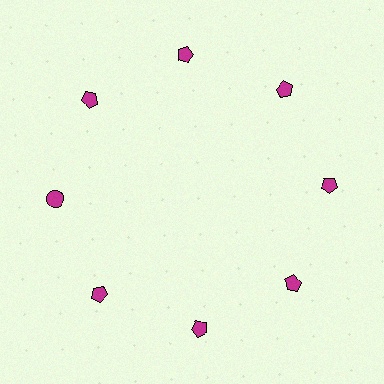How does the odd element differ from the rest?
It has a different shape: circle instead of pentagon.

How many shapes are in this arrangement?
There are 8 shapes arranged in a ring pattern.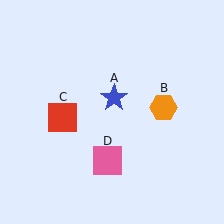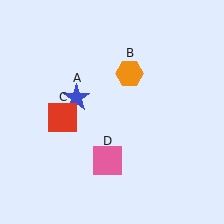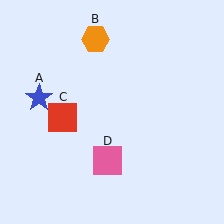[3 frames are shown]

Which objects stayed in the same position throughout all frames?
Red square (object C) and pink square (object D) remained stationary.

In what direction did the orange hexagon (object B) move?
The orange hexagon (object B) moved up and to the left.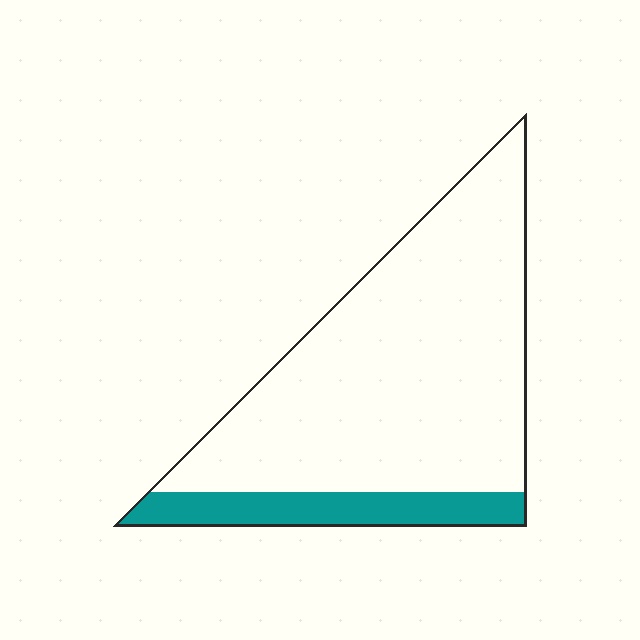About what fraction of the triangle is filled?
About one sixth (1/6).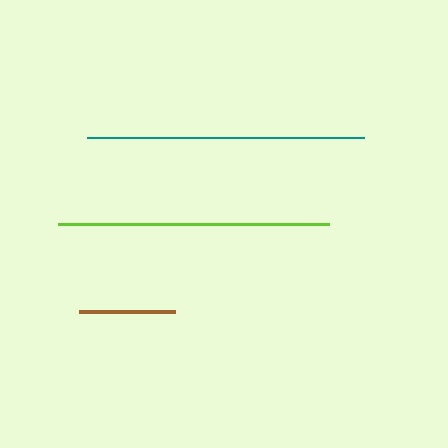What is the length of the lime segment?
The lime segment is approximately 271 pixels long.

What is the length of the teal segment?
The teal segment is approximately 278 pixels long.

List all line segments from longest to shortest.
From longest to shortest: teal, lime, brown.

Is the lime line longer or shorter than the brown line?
The lime line is longer than the brown line.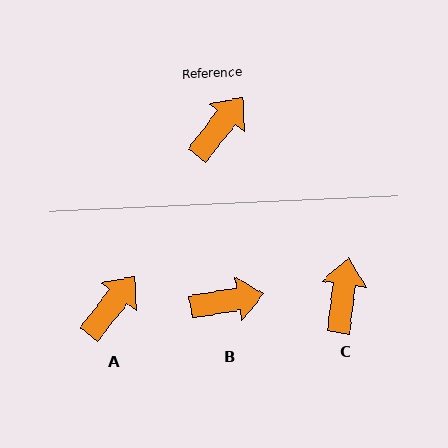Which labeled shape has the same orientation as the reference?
A.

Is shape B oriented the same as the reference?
No, it is off by about 42 degrees.